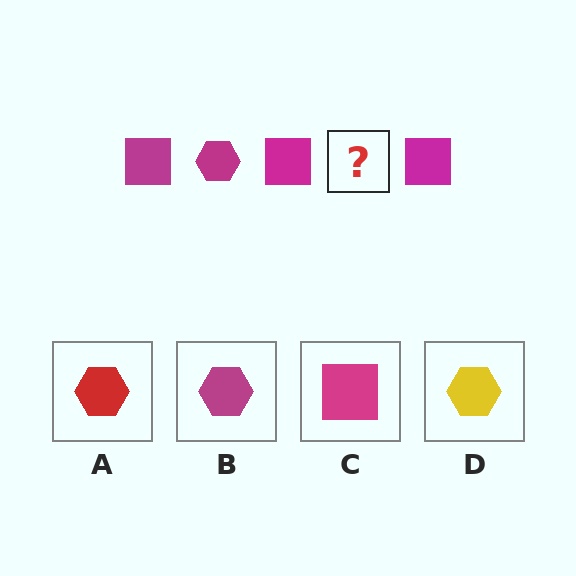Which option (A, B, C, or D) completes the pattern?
B.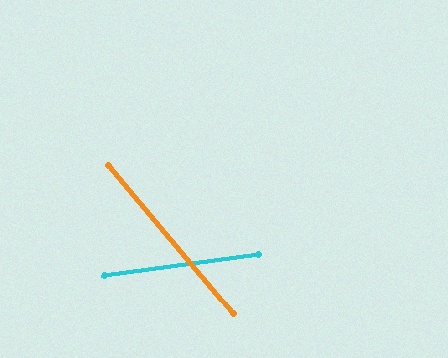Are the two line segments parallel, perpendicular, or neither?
Neither parallel nor perpendicular — they differ by about 58°.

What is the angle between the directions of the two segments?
Approximately 58 degrees.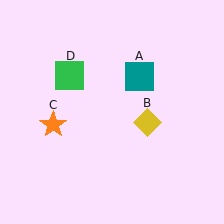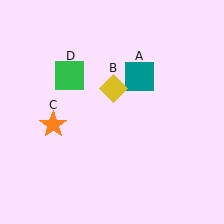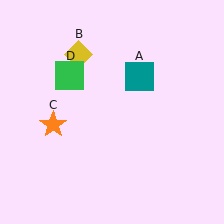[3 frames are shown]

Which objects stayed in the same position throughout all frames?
Teal square (object A) and orange star (object C) and green square (object D) remained stationary.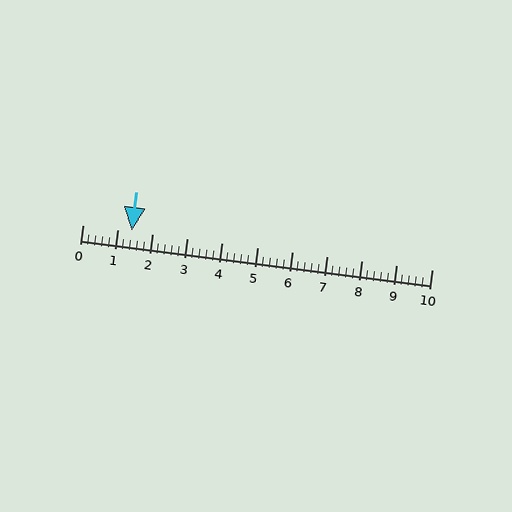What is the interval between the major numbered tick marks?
The major tick marks are spaced 1 units apart.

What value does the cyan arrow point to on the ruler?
The cyan arrow points to approximately 1.4.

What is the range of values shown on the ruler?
The ruler shows values from 0 to 10.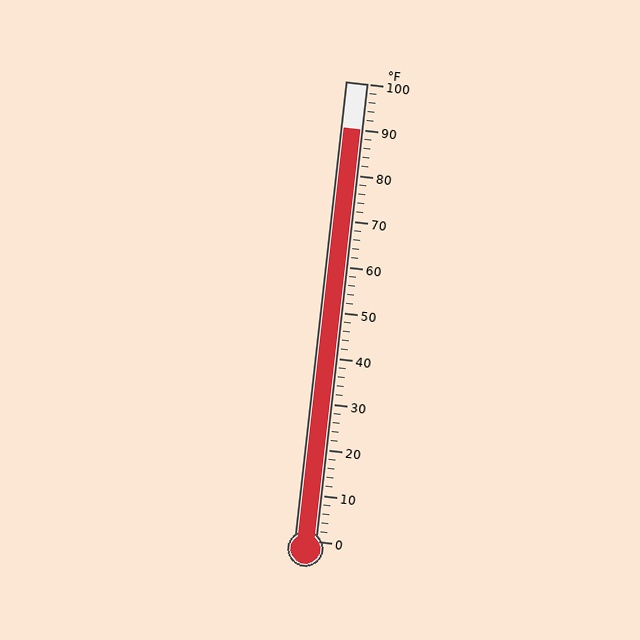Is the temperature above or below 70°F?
The temperature is above 70°F.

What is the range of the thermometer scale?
The thermometer scale ranges from 0°F to 100°F.